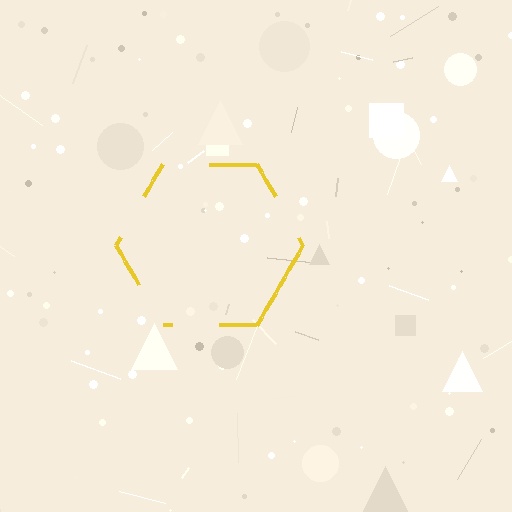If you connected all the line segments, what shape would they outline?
They would outline a hexagon.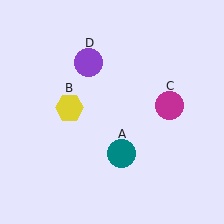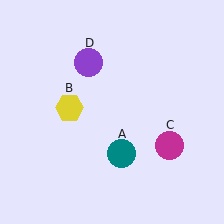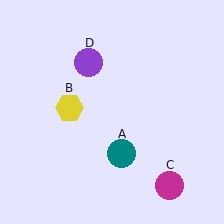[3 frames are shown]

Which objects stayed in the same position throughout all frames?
Teal circle (object A) and yellow hexagon (object B) and purple circle (object D) remained stationary.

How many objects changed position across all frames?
1 object changed position: magenta circle (object C).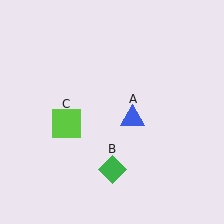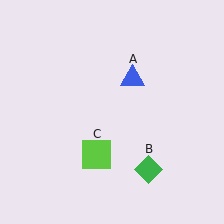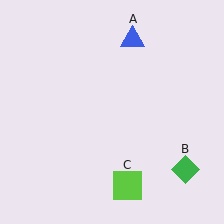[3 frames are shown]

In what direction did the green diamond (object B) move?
The green diamond (object B) moved right.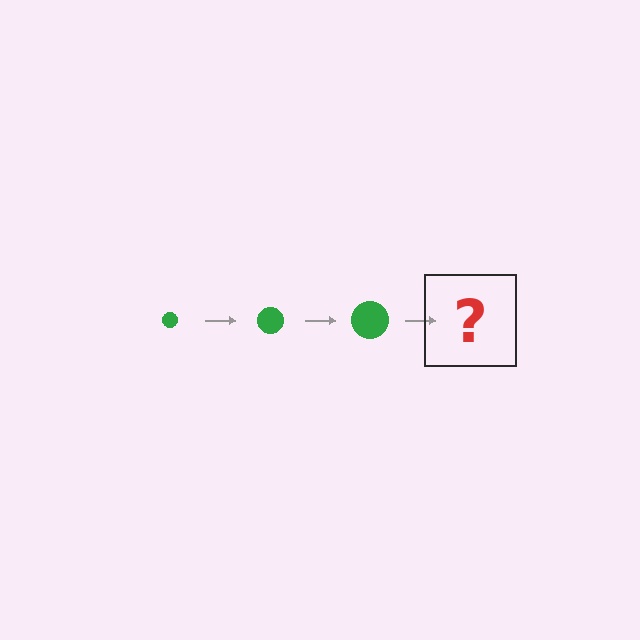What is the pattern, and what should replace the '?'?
The pattern is that the circle gets progressively larger each step. The '?' should be a green circle, larger than the previous one.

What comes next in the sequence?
The next element should be a green circle, larger than the previous one.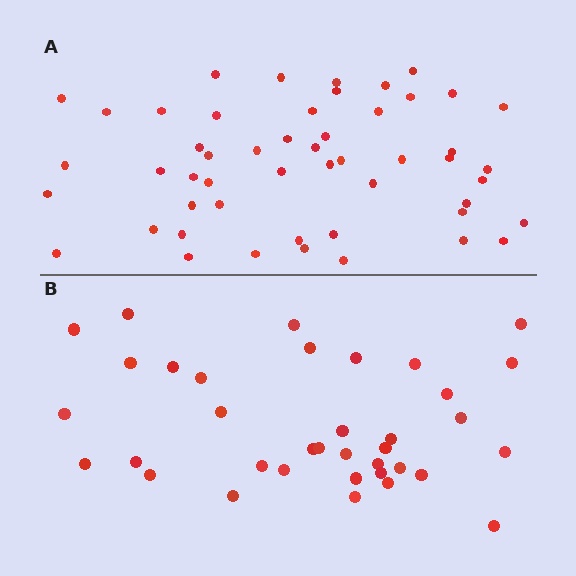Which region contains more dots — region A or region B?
Region A (the top region) has more dots.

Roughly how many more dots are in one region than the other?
Region A has approximately 15 more dots than region B.